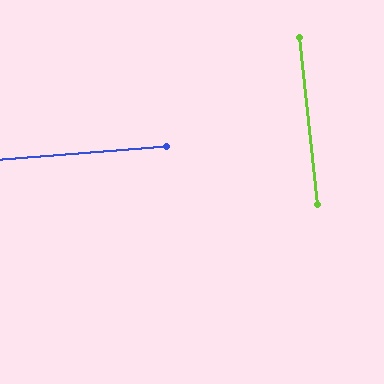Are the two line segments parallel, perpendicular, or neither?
Perpendicular — they meet at approximately 89°.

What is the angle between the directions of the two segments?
Approximately 89 degrees.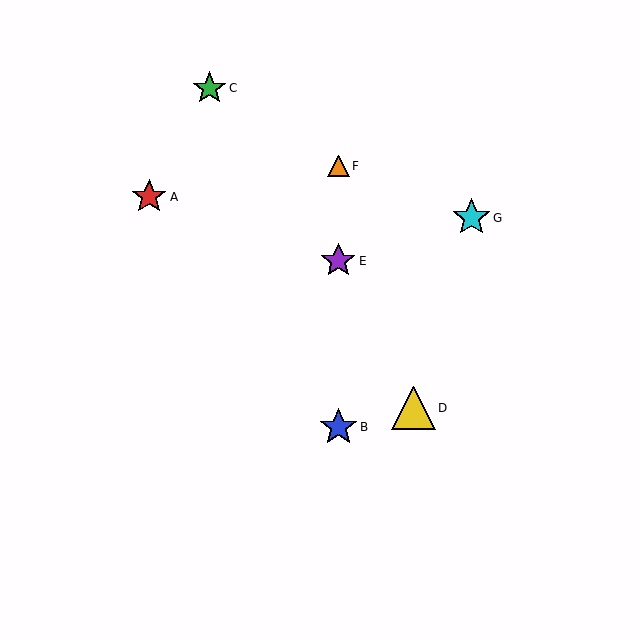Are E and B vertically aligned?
Yes, both are at x≈338.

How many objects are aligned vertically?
3 objects (B, E, F) are aligned vertically.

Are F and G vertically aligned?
No, F is at x≈338 and G is at x≈471.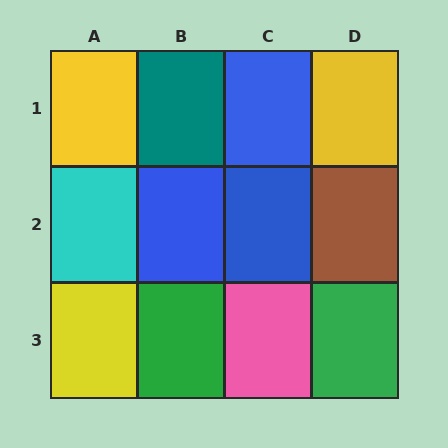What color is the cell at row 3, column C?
Pink.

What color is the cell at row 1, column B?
Teal.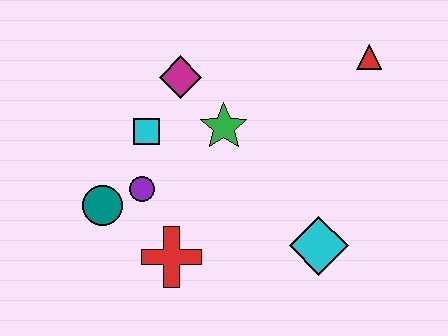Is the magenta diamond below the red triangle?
Yes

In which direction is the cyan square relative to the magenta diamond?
The cyan square is below the magenta diamond.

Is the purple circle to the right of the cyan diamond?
No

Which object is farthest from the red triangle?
The teal circle is farthest from the red triangle.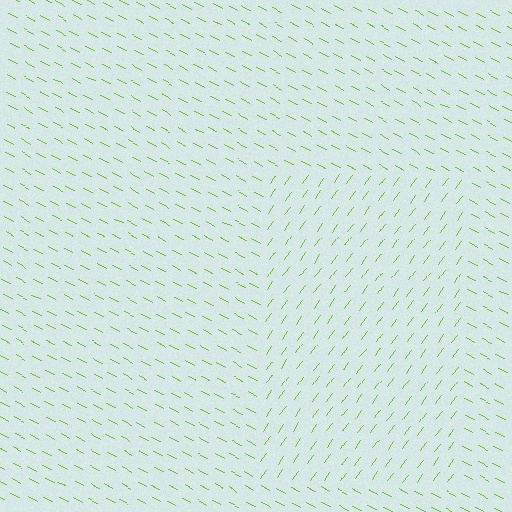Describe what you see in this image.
The image is filled with small lime line segments. A rectangle region in the image has lines oriented differently from the surrounding lines, creating a visible texture boundary.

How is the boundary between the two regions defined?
The boundary is defined purely by a change in line orientation (approximately 80 degrees difference). All lines are the same color and thickness.